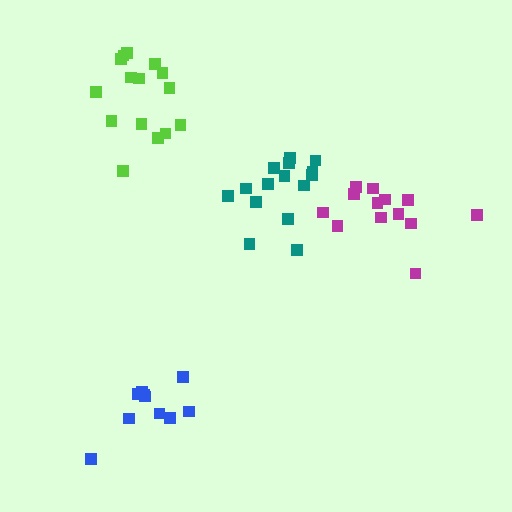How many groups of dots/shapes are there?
There are 4 groups.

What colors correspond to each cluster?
The clusters are colored: teal, magenta, blue, lime.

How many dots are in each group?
Group 1: 15 dots, Group 2: 13 dots, Group 3: 10 dots, Group 4: 15 dots (53 total).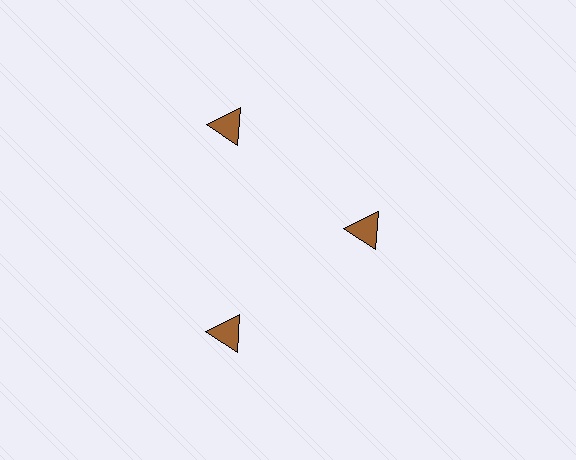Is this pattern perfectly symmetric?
No. The 3 brown triangles are arranged in a ring, but one element near the 3 o'clock position is pulled inward toward the center, breaking the 3-fold rotational symmetry.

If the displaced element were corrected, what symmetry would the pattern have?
It would have 3-fold rotational symmetry — the pattern would map onto itself every 120 degrees.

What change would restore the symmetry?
The symmetry would be restored by moving it outward, back onto the ring so that all 3 triangles sit at equal angles and equal distance from the center.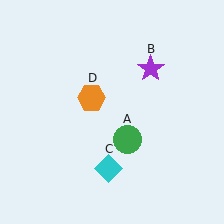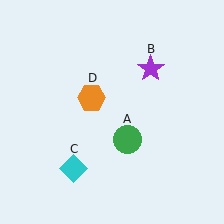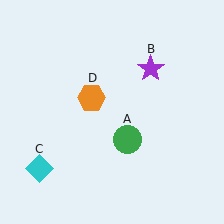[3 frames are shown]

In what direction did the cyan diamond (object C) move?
The cyan diamond (object C) moved left.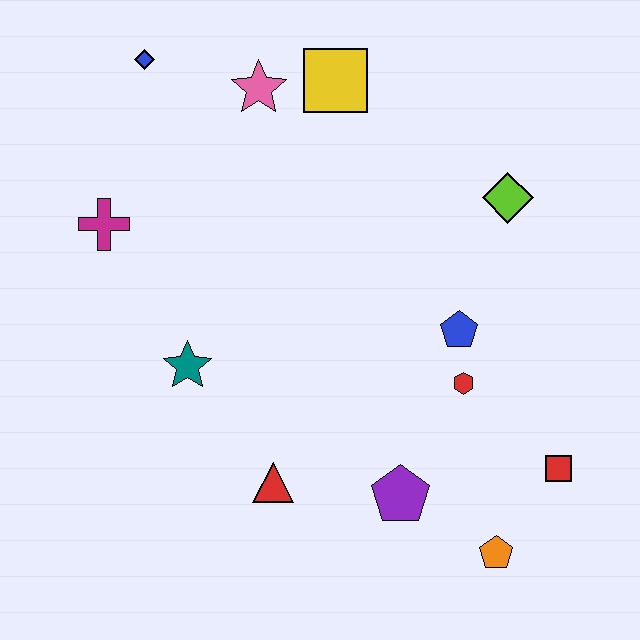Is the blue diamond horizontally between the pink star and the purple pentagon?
No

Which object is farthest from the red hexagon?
The blue diamond is farthest from the red hexagon.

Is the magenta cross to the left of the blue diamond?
Yes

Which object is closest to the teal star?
The red triangle is closest to the teal star.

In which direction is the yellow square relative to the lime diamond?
The yellow square is to the left of the lime diamond.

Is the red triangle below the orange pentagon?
No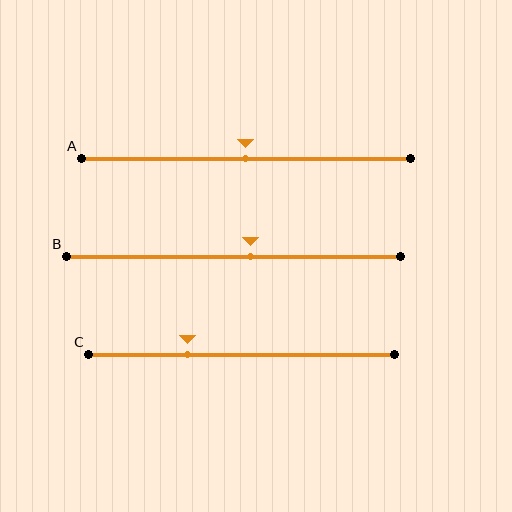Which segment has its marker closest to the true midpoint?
Segment A has its marker closest to the true midpoint.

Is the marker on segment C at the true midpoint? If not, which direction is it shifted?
No, the marker on segment C is shifted to the left by about 18% of the segment length.